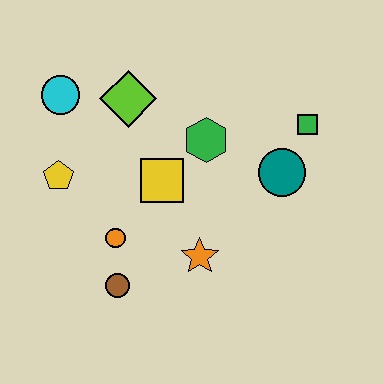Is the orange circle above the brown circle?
Yes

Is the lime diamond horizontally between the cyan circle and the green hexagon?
Yes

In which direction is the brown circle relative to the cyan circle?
The brown circle is below the cyan circle.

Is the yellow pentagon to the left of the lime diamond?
Yes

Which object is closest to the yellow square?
The green hexagon is closest to the yellow square.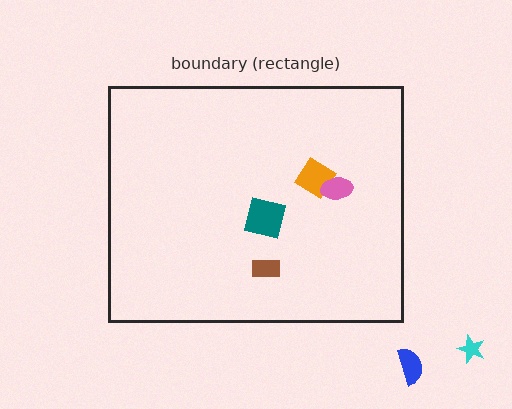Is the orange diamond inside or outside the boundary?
Inside.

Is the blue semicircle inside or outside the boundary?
Outside.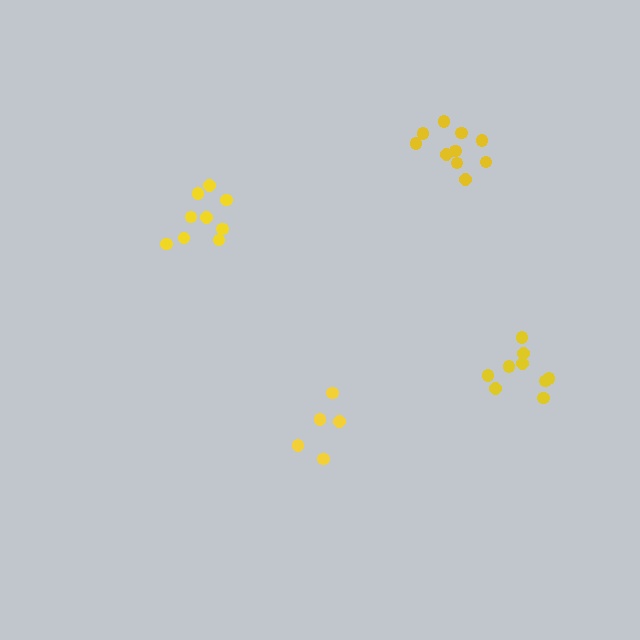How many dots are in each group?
Group 1: 10 dots, Group 2: 5 dots, Group 3: 9 dots, Group 4: 9 dots (33 total).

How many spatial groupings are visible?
There are 4 spatial groupings.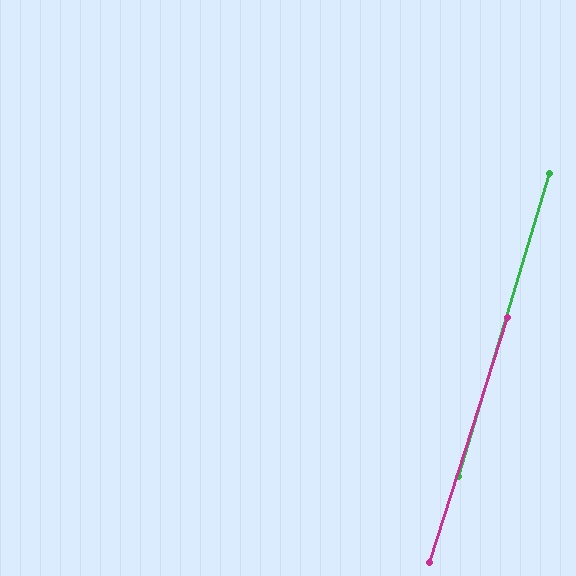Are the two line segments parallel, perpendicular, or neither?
Parallel — their directions differ by only 1.0°.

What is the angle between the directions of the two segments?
Approximately 1 degree.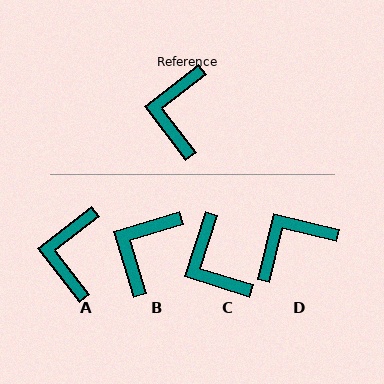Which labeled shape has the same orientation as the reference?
A.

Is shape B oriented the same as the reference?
No, it is off by about 21 degrees.